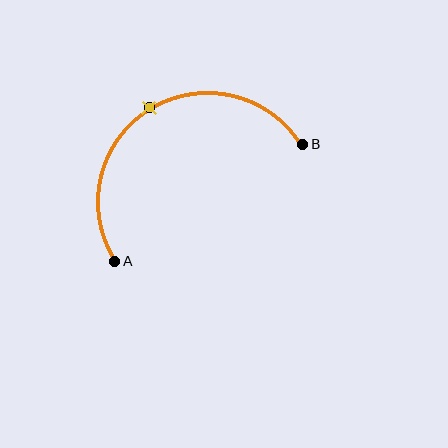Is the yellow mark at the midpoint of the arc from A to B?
Yes. The yellow mark lies on the arc at equal arc-length from both A and B — it is the arc midpoint.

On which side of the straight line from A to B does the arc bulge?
The arc bulges above the straight line connecting A and B.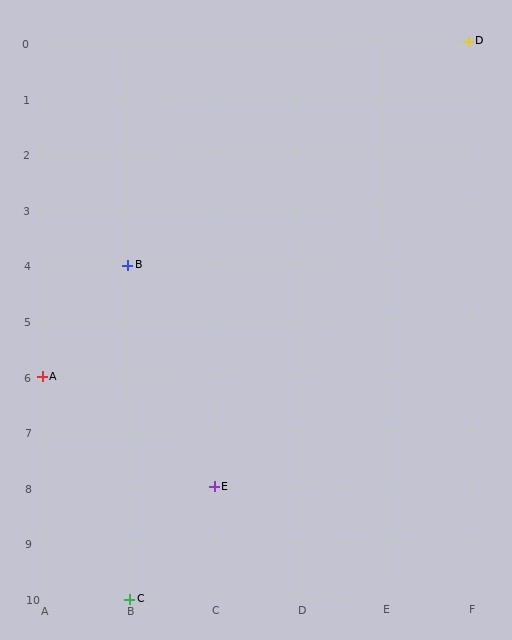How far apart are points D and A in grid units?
Points D and A are 5 columns and 6 rows apart (about 7.8 grid units diagonally).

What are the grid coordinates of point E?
Point E is at grid coordinates (C, 8).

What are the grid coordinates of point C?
Point C is at grid coordinates (B, 10).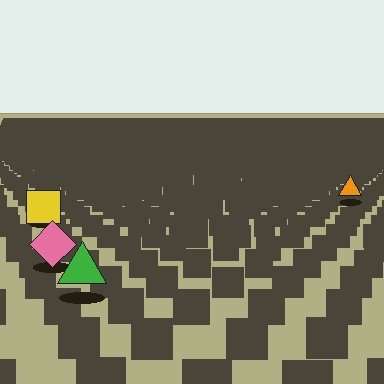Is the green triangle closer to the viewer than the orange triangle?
Yes. The green triangle is closer — you can tell from the texture gradient: the ground texture is coarser near it.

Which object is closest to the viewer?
The green triangle is closest. The texture marks near it are larger and more spread out.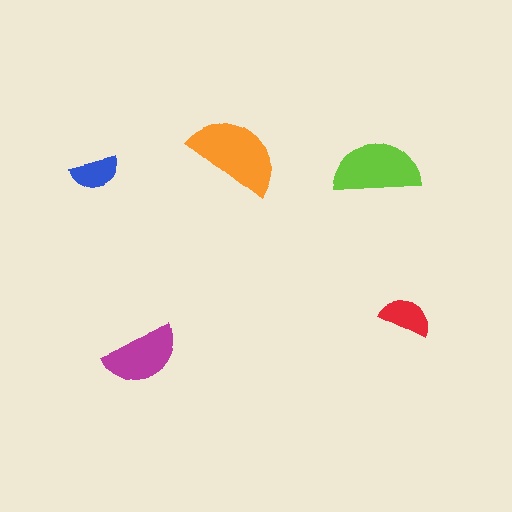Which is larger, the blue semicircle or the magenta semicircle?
The magenta one.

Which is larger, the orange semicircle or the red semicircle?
The orange one.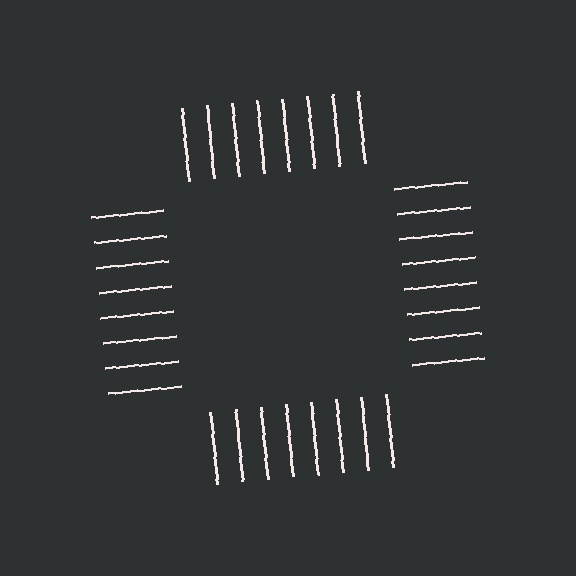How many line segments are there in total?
32 — 8 along each of the 4 edges.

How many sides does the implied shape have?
4 sides — the line-ends trace a square.